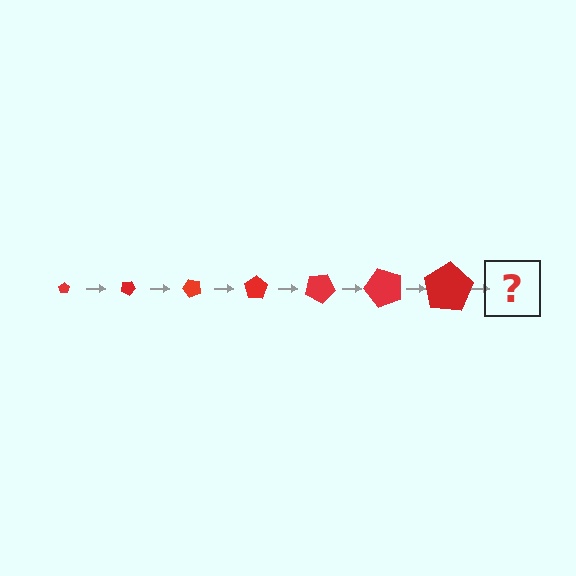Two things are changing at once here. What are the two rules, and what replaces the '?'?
The two rules are that the pentagon grows larger each step and it rotates 25 degrees each step. The '?' should be a pentagon, larger than the previous one and rotated 175 degrees from the start.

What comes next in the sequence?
The next element should be a pentagon, larger than the previous one and rotated 175 degrees from the start.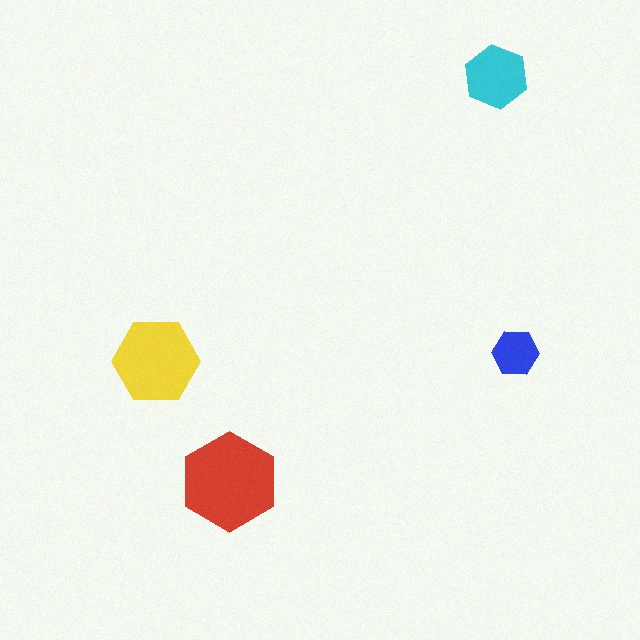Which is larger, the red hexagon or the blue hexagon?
The red one.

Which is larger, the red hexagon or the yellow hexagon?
The red one.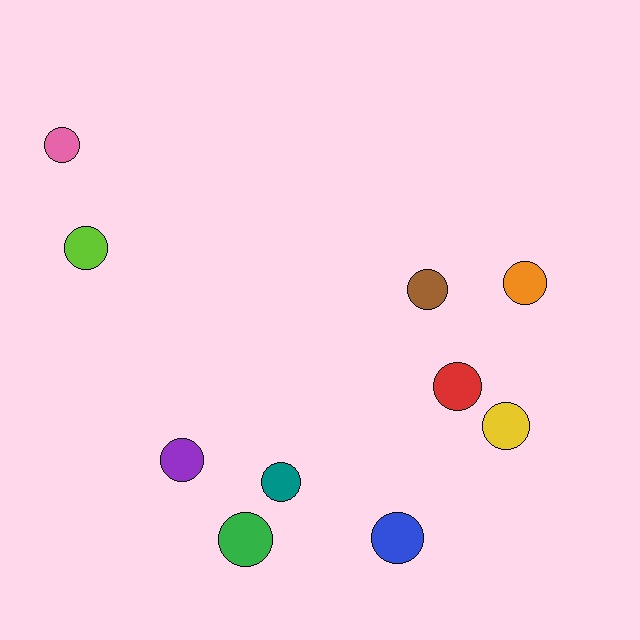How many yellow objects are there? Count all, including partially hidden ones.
There is 1 yellow object.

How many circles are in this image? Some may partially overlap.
There are 10 circles.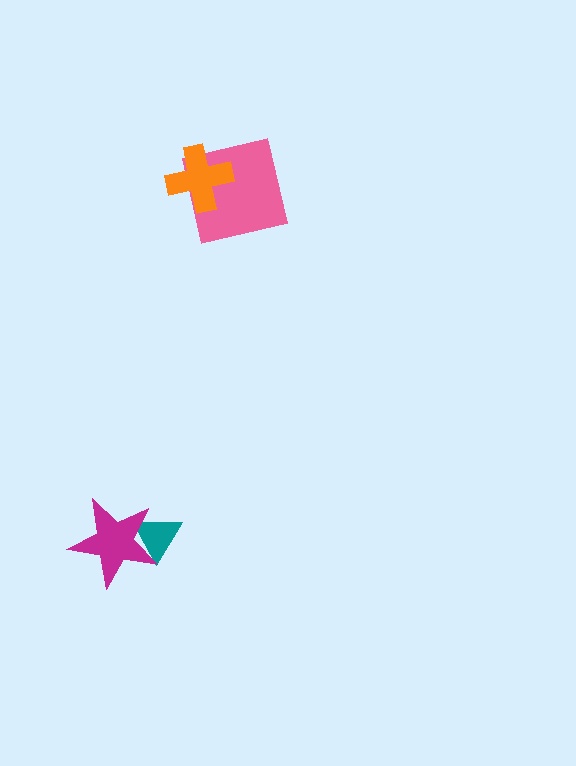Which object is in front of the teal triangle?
The magenta star is in front of the teal triangle.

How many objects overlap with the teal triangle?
1 object overlaps with the teal triangle.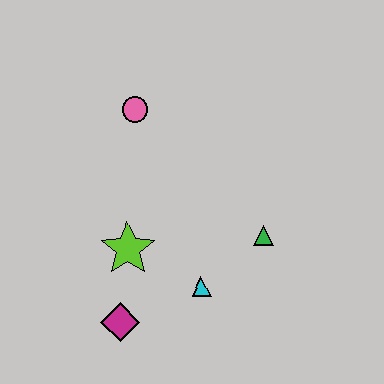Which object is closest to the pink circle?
The lime star is closest to the pink circle.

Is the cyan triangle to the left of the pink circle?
No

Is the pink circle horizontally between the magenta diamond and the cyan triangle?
Yes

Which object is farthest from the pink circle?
The magenta diamond is farthest from the pink circle.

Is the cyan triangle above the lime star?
No